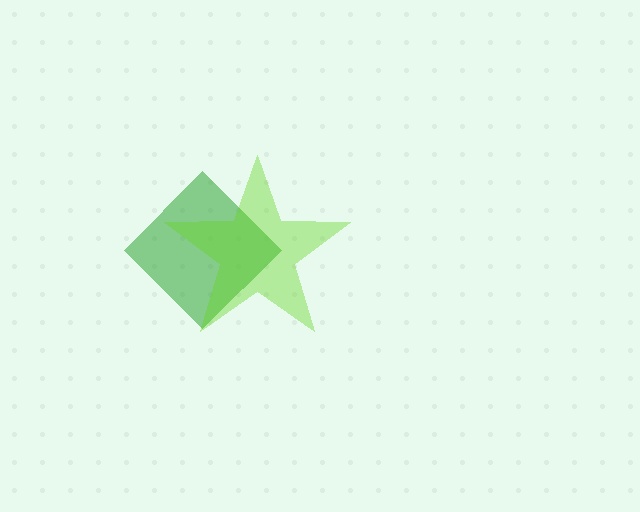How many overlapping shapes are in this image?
There are 2 overlapping shapes in the image.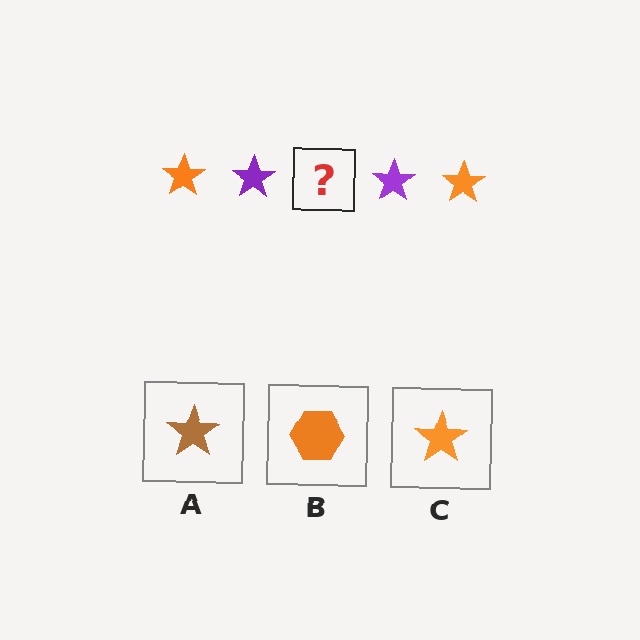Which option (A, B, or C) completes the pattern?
C.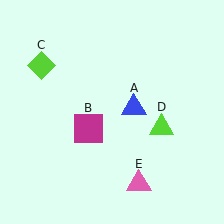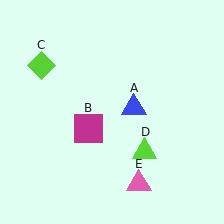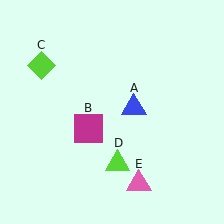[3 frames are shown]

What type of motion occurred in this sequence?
The lime triangle (object D) rotated clockwise around the center of the scene.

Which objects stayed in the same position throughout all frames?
Blue triangle (object A) and magenta square (object B) and lime diamond (object C) and pink triangle (object E) remained stationary.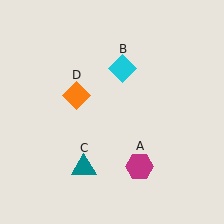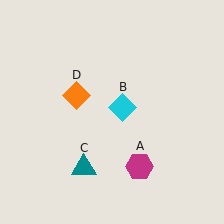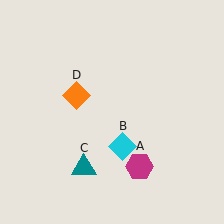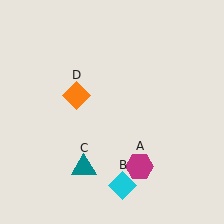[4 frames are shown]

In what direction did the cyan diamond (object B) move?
The cyan diamond (object B) moved down.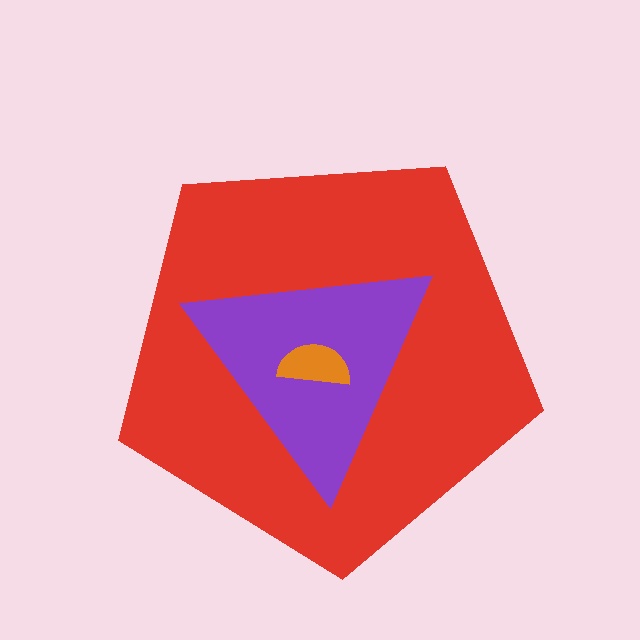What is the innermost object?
The orange semicircle.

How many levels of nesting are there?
3.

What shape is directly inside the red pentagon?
The purple triangle.